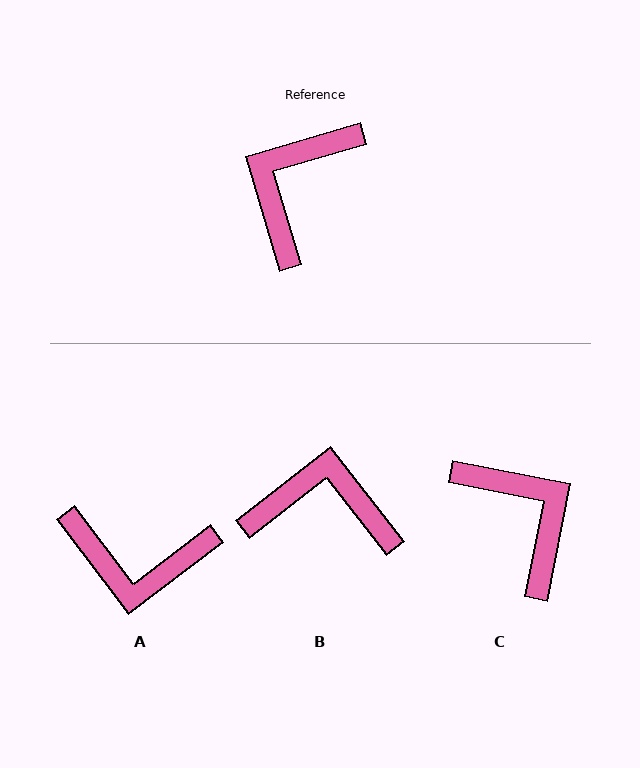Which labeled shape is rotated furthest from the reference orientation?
C, about 118 degrees away.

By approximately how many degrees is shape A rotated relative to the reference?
Approximately 111 degrees counter-clockwise.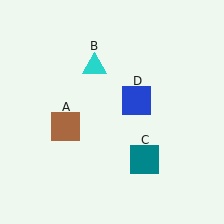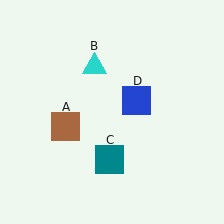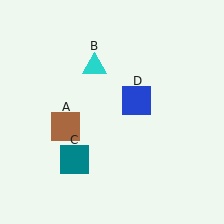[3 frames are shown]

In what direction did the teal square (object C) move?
The teal square (object C) moved left.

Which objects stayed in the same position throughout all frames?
Brown square (object A) and cyan triangle (object B) and blue square (object D) remained stationary.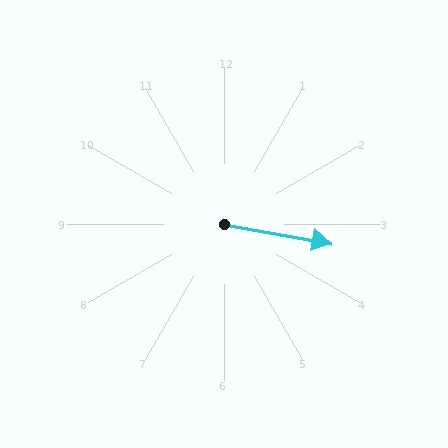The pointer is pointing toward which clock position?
Roughly 3 o'clock.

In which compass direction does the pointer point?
East.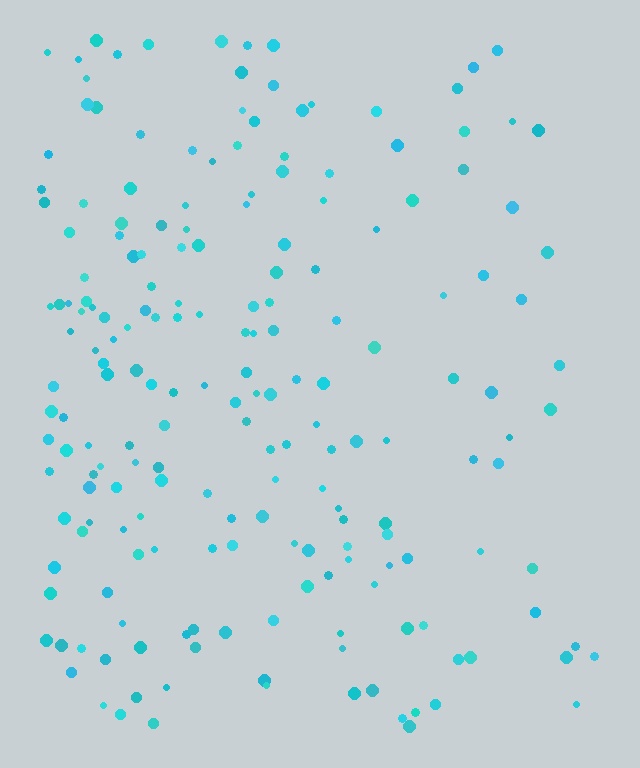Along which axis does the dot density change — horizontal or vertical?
Horizontal.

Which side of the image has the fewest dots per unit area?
The right.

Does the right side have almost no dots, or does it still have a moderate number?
Still a moderate number, just noticeably fewer than the left.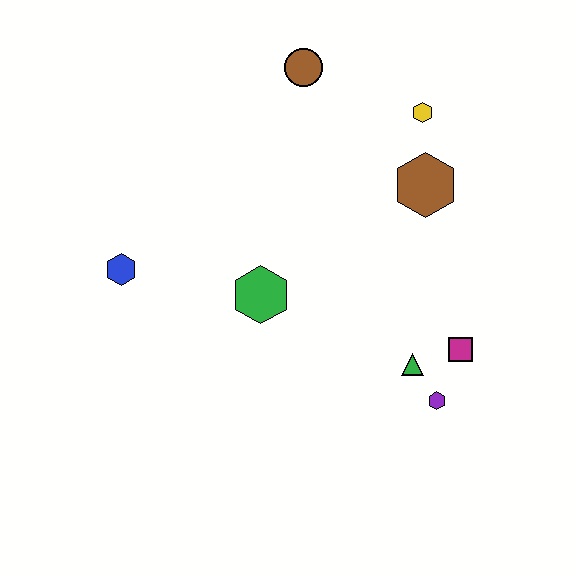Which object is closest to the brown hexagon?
The yellow hexagon is closest to the brown hexagon.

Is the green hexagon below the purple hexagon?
No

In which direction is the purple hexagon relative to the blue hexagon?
The purple hexagon is to the right of the blue hexagon.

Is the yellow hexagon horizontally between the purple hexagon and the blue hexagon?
Yes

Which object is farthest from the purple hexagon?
The brown circle is farthest from the purple hexagon.